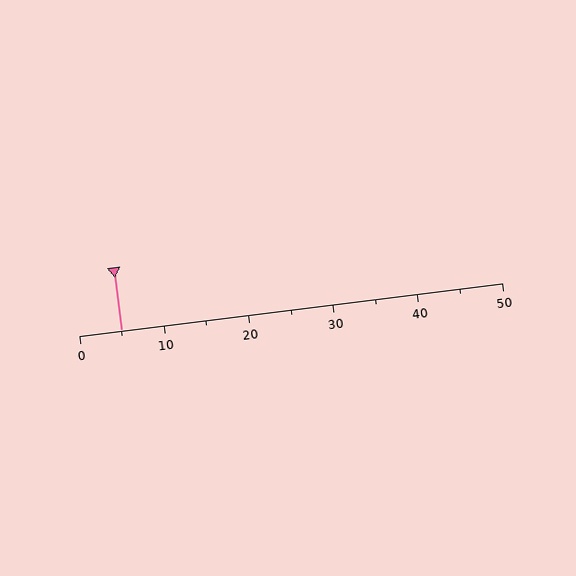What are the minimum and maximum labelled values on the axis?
The axis runs from 0 to 50.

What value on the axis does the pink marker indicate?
The marker indicates approximately 5.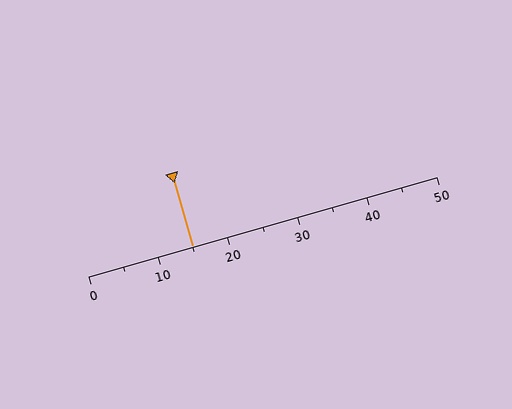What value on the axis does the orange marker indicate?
The marker indicates approximately 15.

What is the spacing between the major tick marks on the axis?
The major ticks are spaced 10 apart.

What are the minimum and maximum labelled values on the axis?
The axis runs from 0 to 50.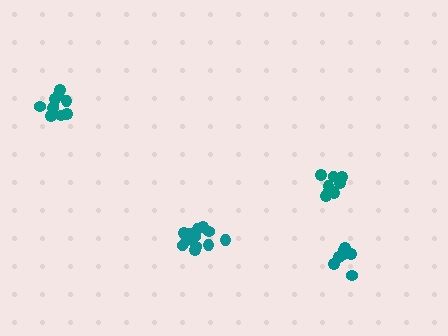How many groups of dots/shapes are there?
There are 4 groups.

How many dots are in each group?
Group 1: 8 dots, Group 2: 10 dots, Group 3: 13 dots, Group 4: 9 dots (40 total).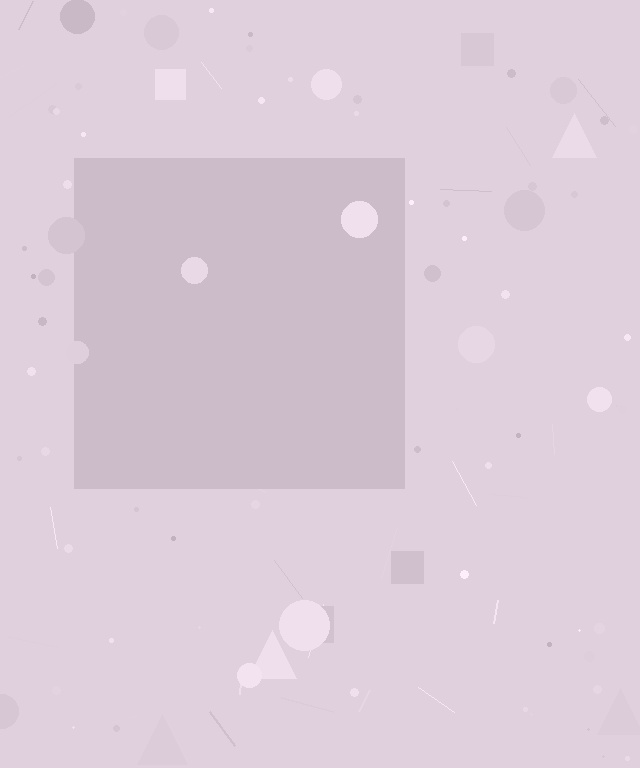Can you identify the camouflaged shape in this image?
The camouflaged shape is a square.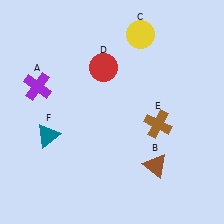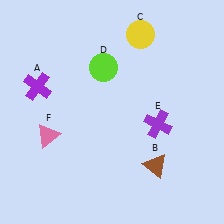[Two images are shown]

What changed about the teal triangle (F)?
In Image 1, F is teal. In Image 2, it changed to pink.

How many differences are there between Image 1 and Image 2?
There are 3 differences between the two images.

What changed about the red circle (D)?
In Image 1, D is red. In Image 2, it changed to lime.